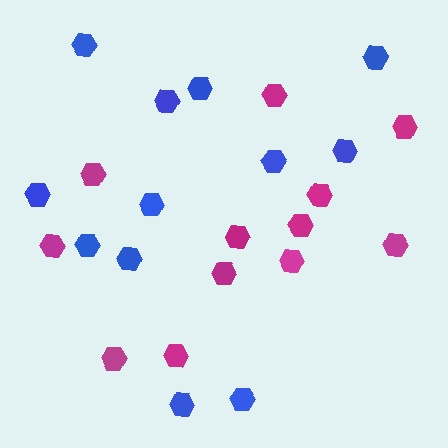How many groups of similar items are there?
There are 2 groups: one group of blue hexagons (12) and one group of magenta hexagons (12).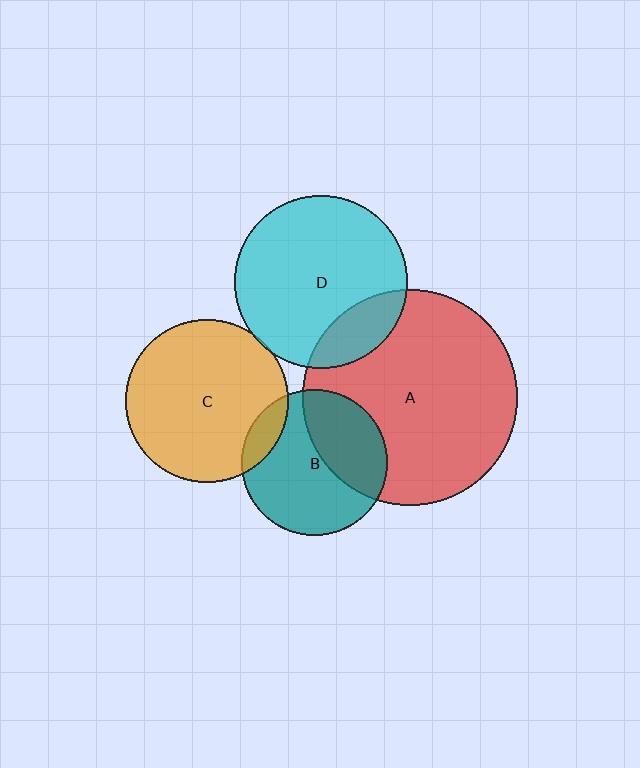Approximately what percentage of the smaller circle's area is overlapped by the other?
Approximately 10%.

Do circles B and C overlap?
Yes.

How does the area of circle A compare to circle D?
Approximately 1.5 times.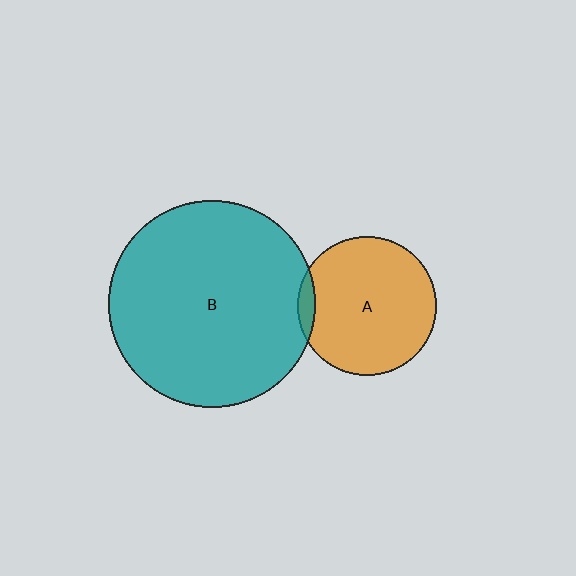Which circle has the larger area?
Circle B (teal).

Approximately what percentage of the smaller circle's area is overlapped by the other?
Approximately 5%.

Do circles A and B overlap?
Yes.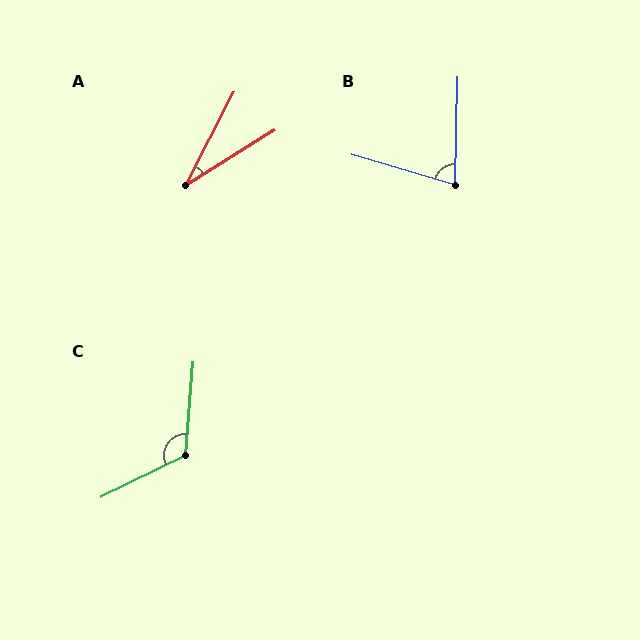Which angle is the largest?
C, at approximately 120 degrees.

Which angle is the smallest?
A, at approximately 31 degrees.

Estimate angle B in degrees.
Approximately 75 degrees.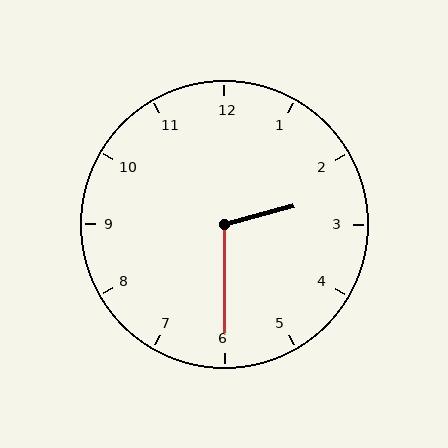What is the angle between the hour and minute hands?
Approximately 105 degrees.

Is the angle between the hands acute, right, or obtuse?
It is obtuse.